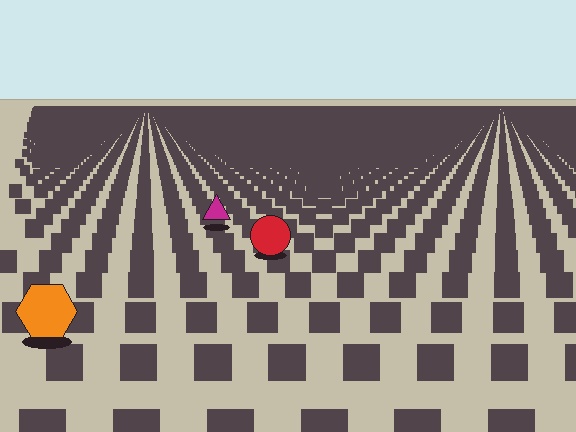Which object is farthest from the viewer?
The magenta triangle is farthest from the viewer. It appears smaller and the ground texture around it is denser.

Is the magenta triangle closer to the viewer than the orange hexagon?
No. The orange hexagon is closer — you can tell from the texture gradient: the ground texture is coarser near it.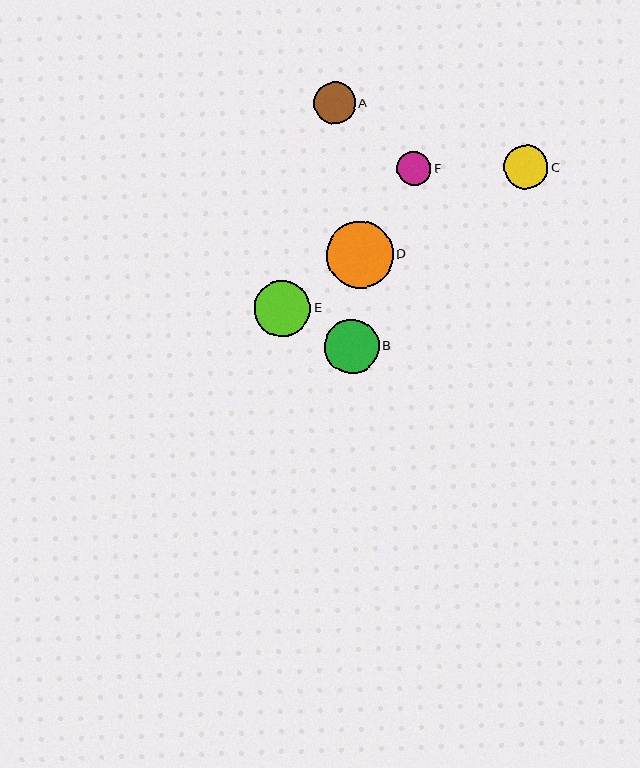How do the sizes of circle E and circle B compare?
Circle E and circle B are approximately the same size.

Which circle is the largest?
Circle D is the largest with a size of approximately 67 pixels.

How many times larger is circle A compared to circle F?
Circle A is approximately 1.2 times the size of circle F.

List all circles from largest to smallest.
From largest to smallest: D, E, B, C, A, F.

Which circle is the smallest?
Circle F is the smallest with a size of approximately 34 pixels.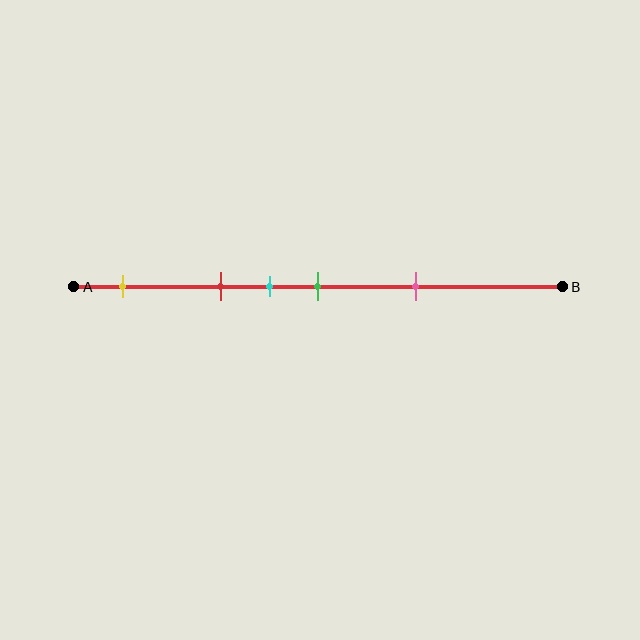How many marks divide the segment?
There are 5 marks dividing the segment.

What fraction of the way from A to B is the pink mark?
The pink mark is approximately 70% (0.7) of the way from A to B.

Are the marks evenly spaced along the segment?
No, the marks are not evenly spaced.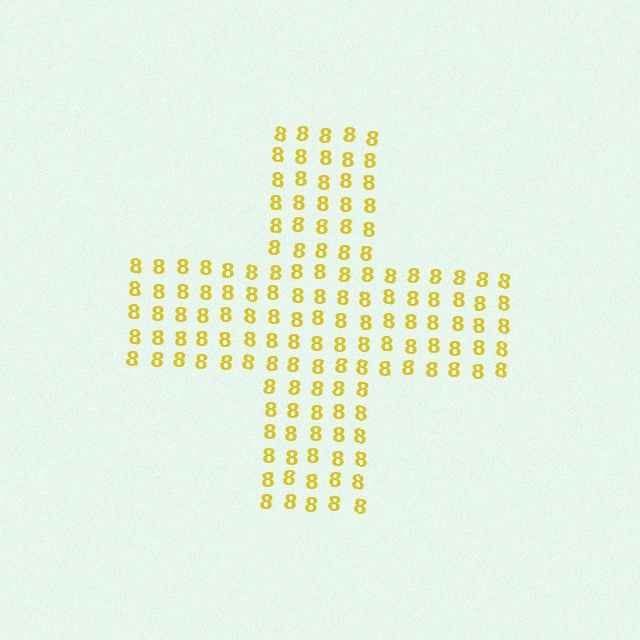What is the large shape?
The large shape is a cross.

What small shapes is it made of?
It is made of small digit 8's.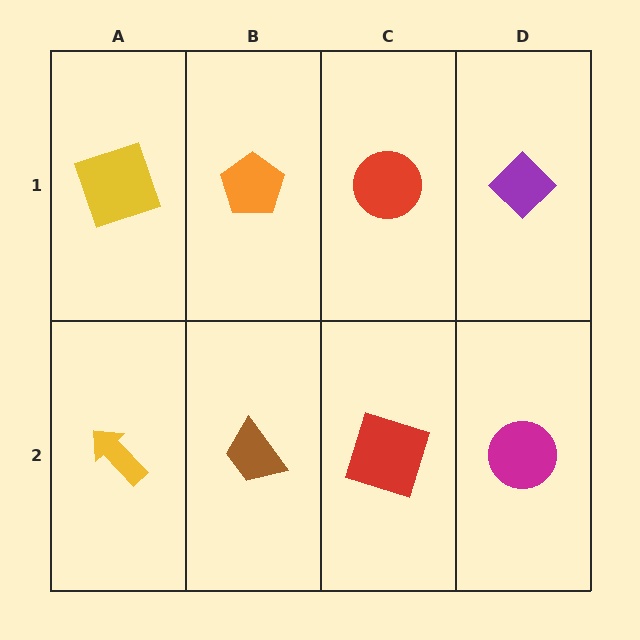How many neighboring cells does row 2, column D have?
2.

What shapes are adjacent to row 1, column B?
A brown trapezoid (row 2, column B), a yellow square (row 1, column A), a red circle (row 1, column C).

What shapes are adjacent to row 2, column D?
A purple diamond (row 1, column D), a red square (row 2, column C).